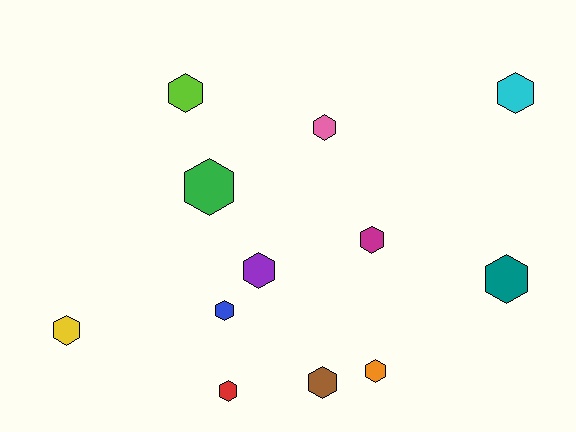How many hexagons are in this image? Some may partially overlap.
There are 12 hexagons.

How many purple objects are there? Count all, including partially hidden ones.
There is 1 purple object.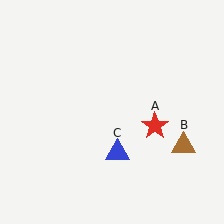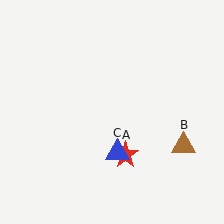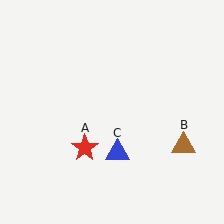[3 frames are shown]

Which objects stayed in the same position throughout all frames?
Brown triangle (object B) and blue triangle (object C) remained stationary.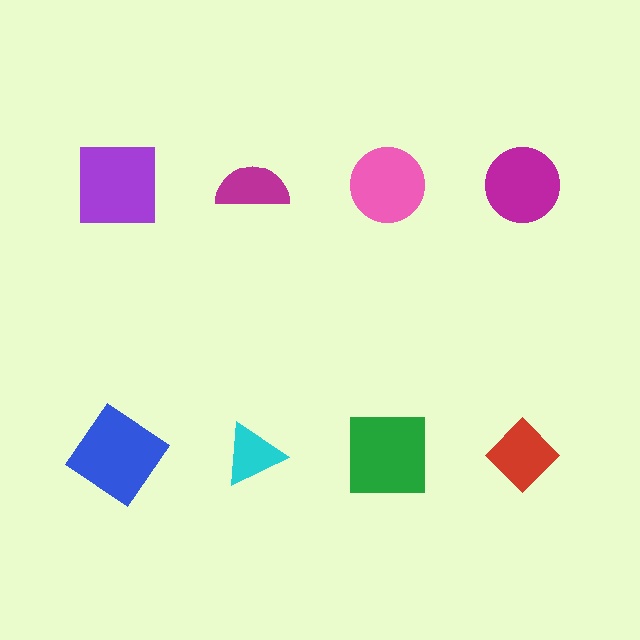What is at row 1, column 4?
A magenta circle.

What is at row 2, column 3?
A green square.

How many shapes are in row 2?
4 shapes.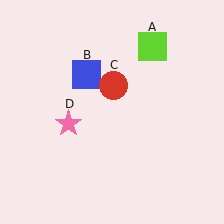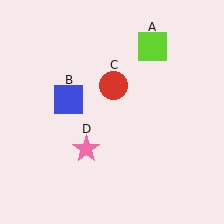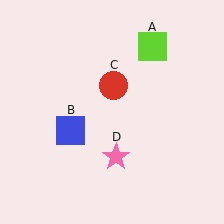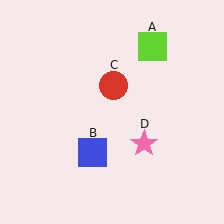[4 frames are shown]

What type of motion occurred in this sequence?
The blue square (object B), pink star (object D) rotated counterclockwise around the center of the scene.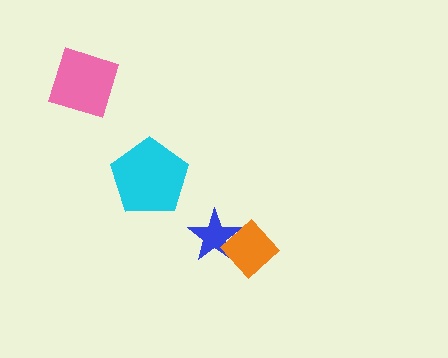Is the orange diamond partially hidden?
No, no other shape covers it.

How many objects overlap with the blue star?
1 object overlaps with the blue star.